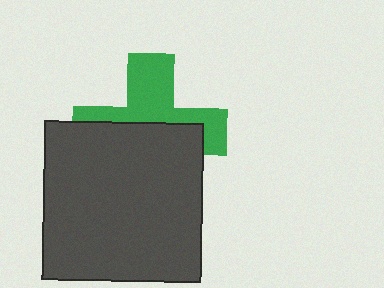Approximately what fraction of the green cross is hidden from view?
Roughly 53% of the green cross is hidden behind the dark gray square.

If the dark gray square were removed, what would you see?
You would see the complete green cross.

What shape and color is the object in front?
The object in front is a dark gray square.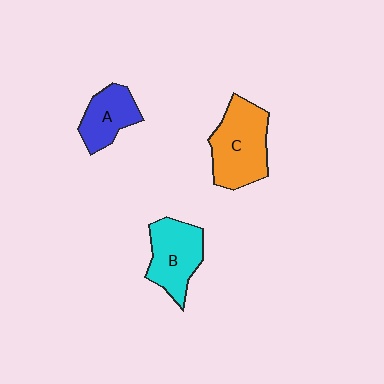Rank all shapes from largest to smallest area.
From largest to smallest: C (orange), B (cyan), A (blue).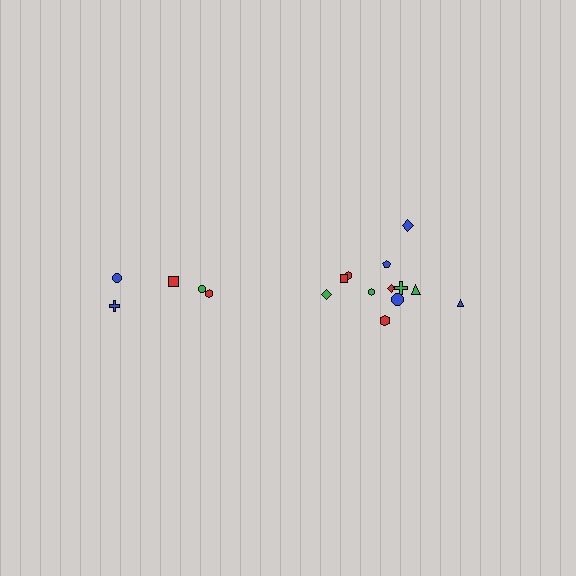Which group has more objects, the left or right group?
The right group.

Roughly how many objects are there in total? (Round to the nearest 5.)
Roughly 15 objects in total.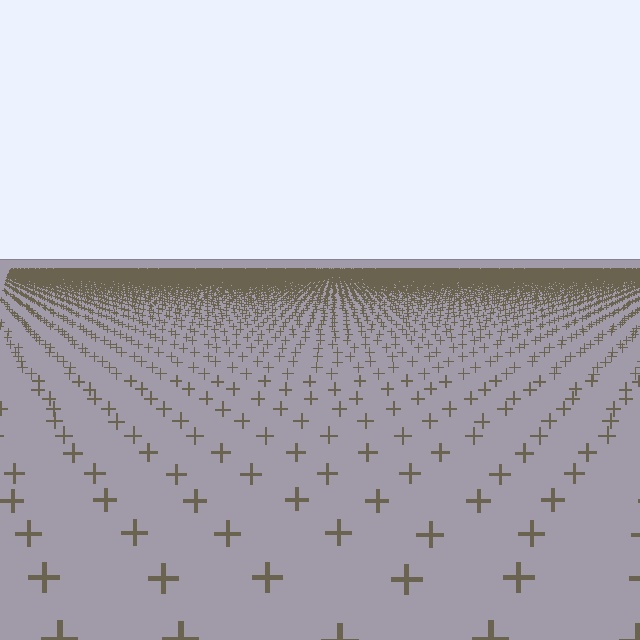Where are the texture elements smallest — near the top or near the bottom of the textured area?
Near the top.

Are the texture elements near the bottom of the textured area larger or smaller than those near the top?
Larger. Near the bottom, elements are closer to the viewer and appear at a bigger on-screen size.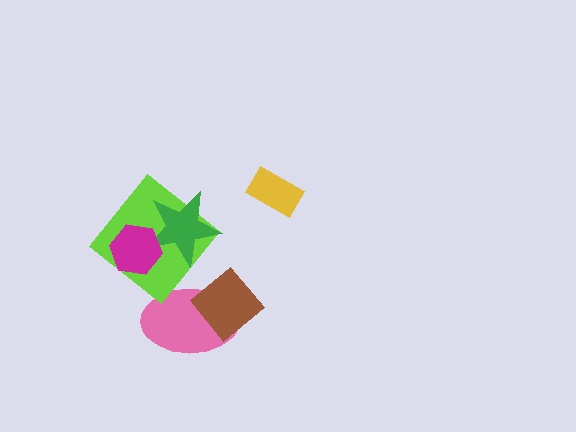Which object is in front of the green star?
The magenta hexagon is in front of the green star.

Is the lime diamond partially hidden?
Yes, it is partially covered by another shape.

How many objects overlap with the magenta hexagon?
2 objects overlap with the magenta hexagon.